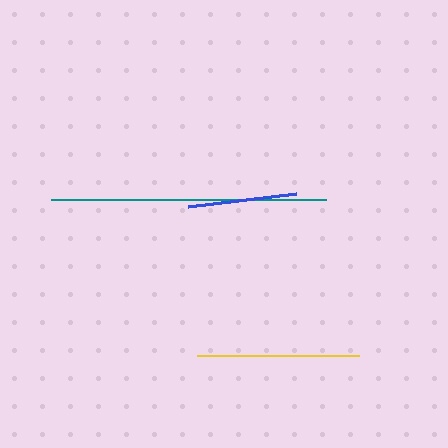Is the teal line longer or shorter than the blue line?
The teal line is longer than the blue line.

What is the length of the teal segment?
The teal segment is approximately 275 pixels long.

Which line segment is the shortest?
The blue line is the shortest at approximately 109 pixels.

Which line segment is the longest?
The teal line is the longest at approximately 275 pixels.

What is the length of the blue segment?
The blue segment is approximately 109 pixels long.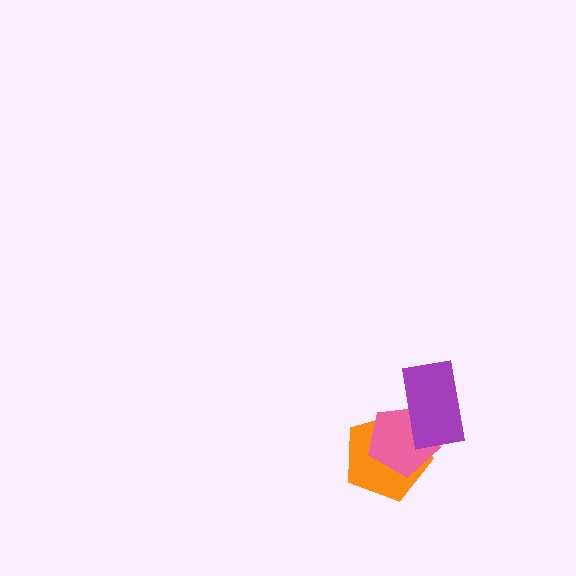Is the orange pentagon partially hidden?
Yes, it is partially covered by another shape.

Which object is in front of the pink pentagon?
The purple rectangle is in front of the pink pentagon.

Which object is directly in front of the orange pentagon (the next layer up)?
The pink pentagon is directly in front of the orange pentagon.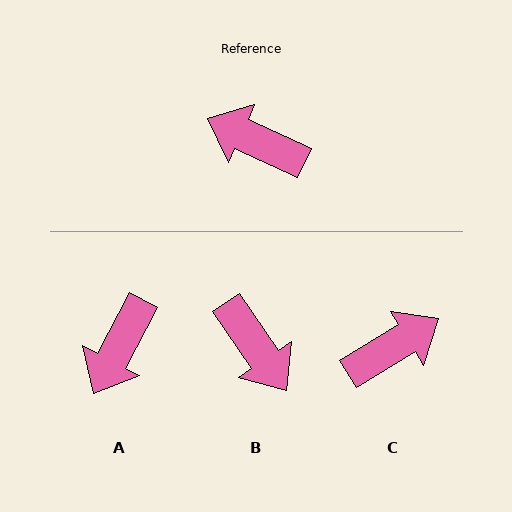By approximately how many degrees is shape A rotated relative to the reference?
Approximately 86 degrees counter-clockwise.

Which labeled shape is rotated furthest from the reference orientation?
B, about 149 degrees away.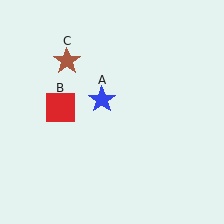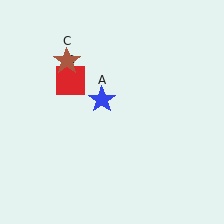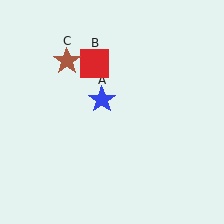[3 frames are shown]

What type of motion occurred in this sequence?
The red square (object B) rotated clockwise around the center of the scene.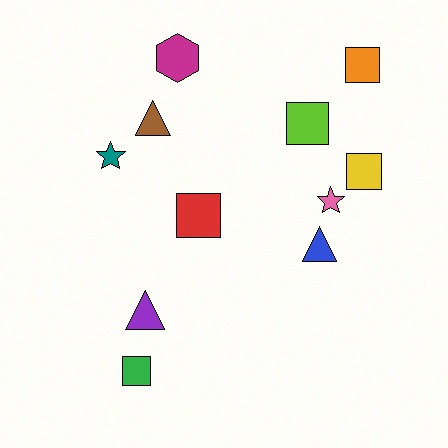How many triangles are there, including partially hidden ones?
There are 3 triangles.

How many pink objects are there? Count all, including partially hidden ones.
There is 1 pink object.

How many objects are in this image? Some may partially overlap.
There are 11 objects.